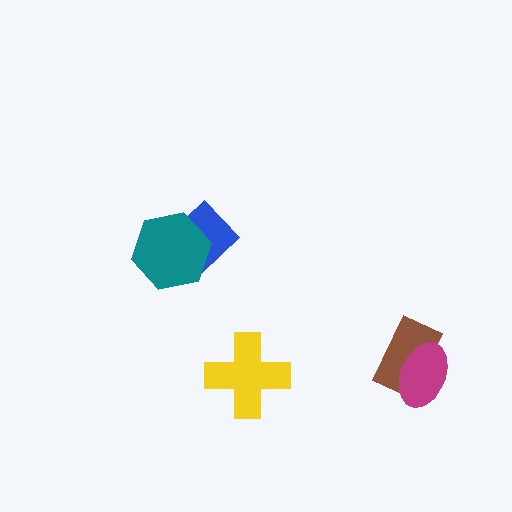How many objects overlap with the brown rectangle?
1 object overlaps with the brown rectangle.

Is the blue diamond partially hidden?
Yes, it is partially covered by another shape.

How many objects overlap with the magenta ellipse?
1 object overlaps with the magenta ellipse.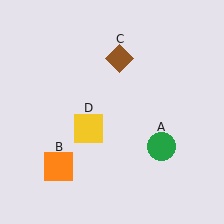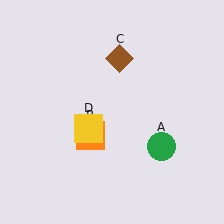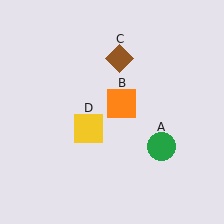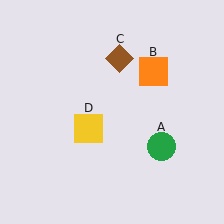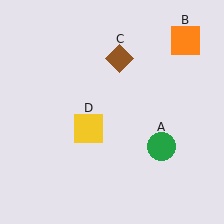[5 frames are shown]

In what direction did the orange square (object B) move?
The orange square (object B) moved up and to the right.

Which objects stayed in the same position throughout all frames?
Green circle (object A) and brown diamond (object C) and yellow square (object D) remained stationary.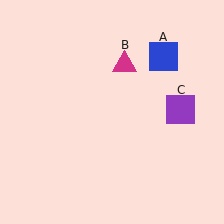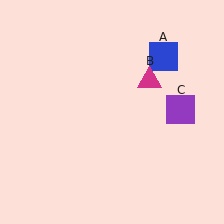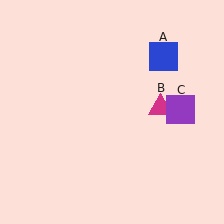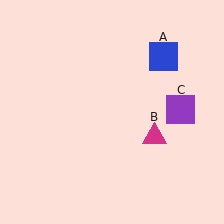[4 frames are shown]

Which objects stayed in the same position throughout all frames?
Blue square (object A) and purple square (object C) remained stationary.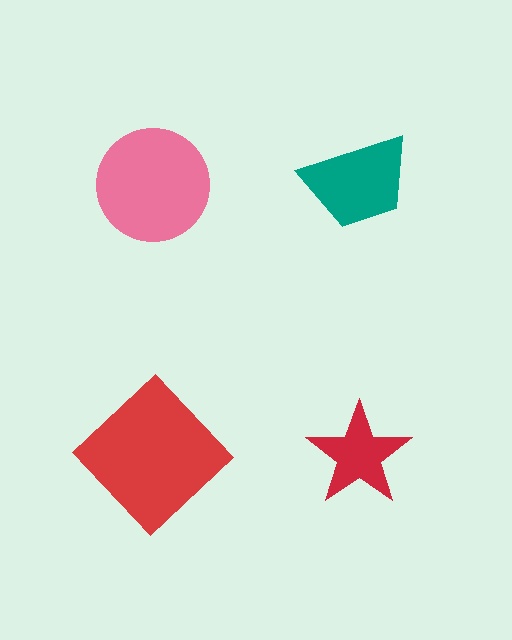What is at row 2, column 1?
A red diamond.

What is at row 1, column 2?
A teal trapezoid.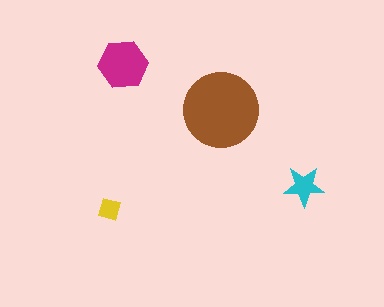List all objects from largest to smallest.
The brown circle, the magenta hexagon, the cyan star, the yellow diamond.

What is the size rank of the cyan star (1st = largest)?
3rd.